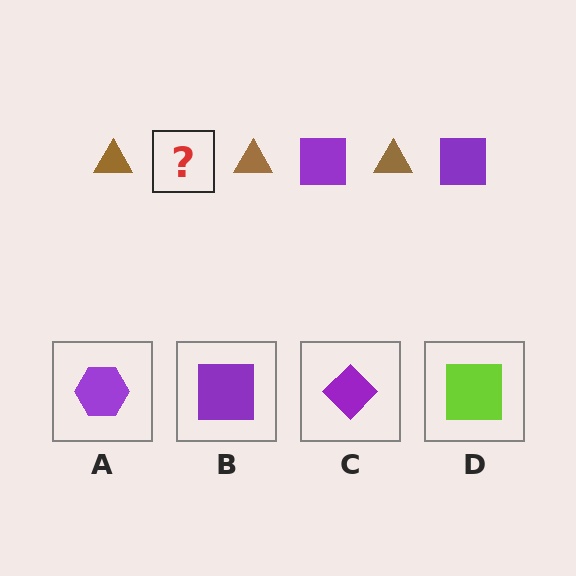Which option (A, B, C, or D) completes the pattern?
B.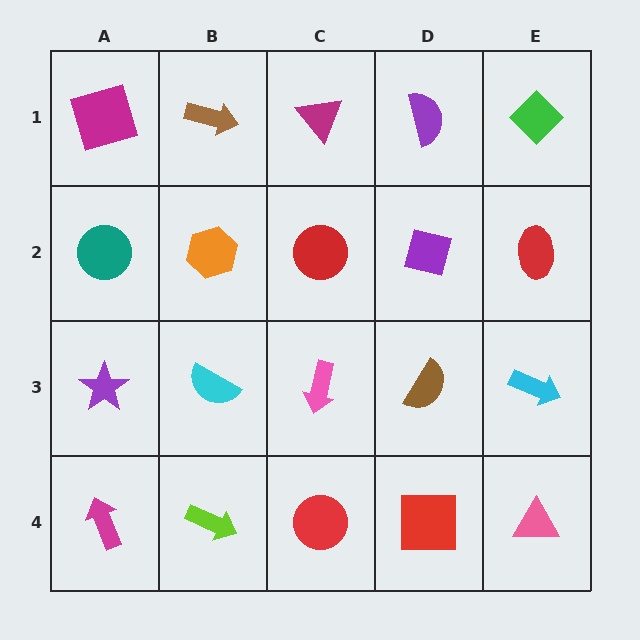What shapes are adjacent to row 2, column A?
A magenta square (row 1, column A), a purple star (row 3, column A), an orange hexagon (row 2, column B).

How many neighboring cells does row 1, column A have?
2.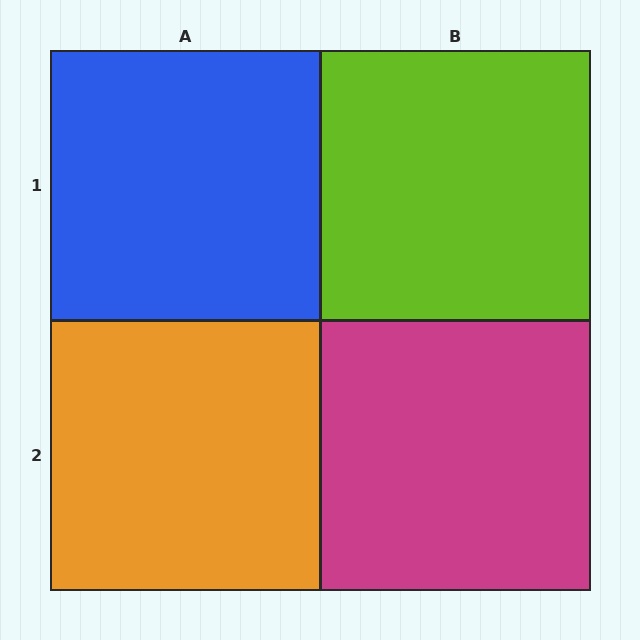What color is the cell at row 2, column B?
Magenta.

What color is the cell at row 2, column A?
Orange.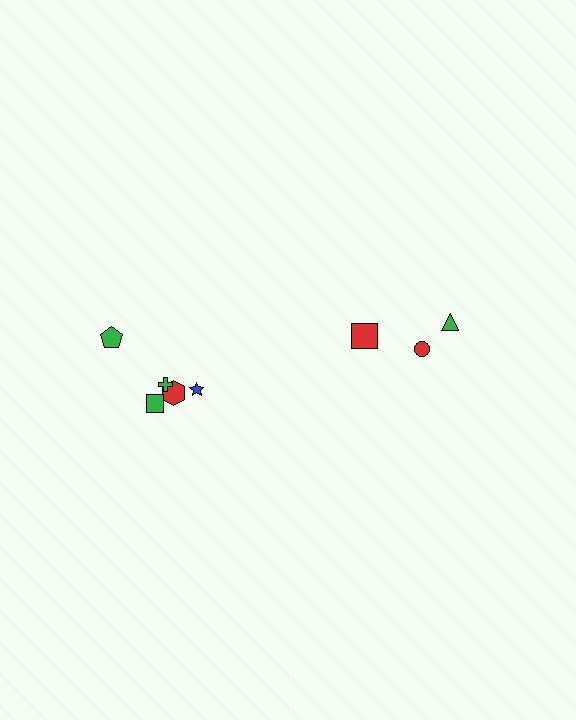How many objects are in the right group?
There are 3 objects.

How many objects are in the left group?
There are 5 objects.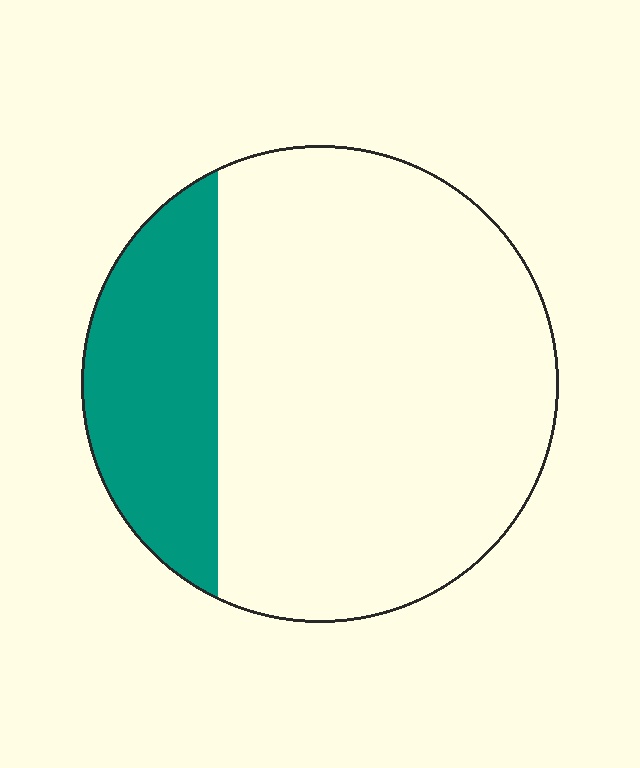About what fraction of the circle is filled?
About one quarter (1/4).